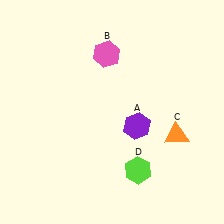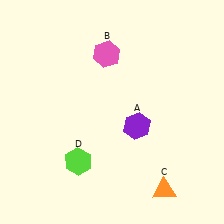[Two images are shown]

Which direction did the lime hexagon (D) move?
The lime hexagon (D) moved left.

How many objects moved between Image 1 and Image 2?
2 objects moved between the two images.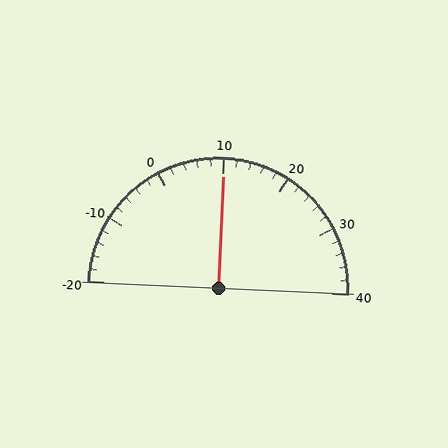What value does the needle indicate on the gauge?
The needle indicates approximately 10.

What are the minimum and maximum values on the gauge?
The gauge ranges from -20 to 40.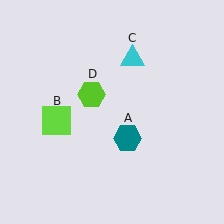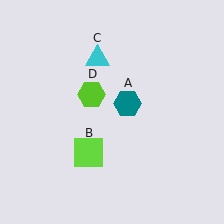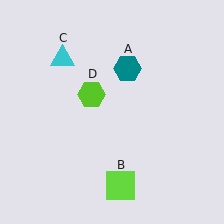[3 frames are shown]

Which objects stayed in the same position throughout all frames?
Lime hexagon (object D) remained stationary.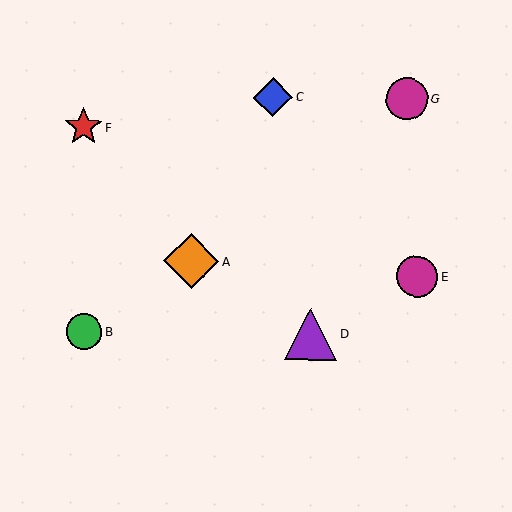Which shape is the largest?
The orange diamond (labeled A) is the largest.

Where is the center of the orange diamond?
The center of the orange diamond is at (191, 261).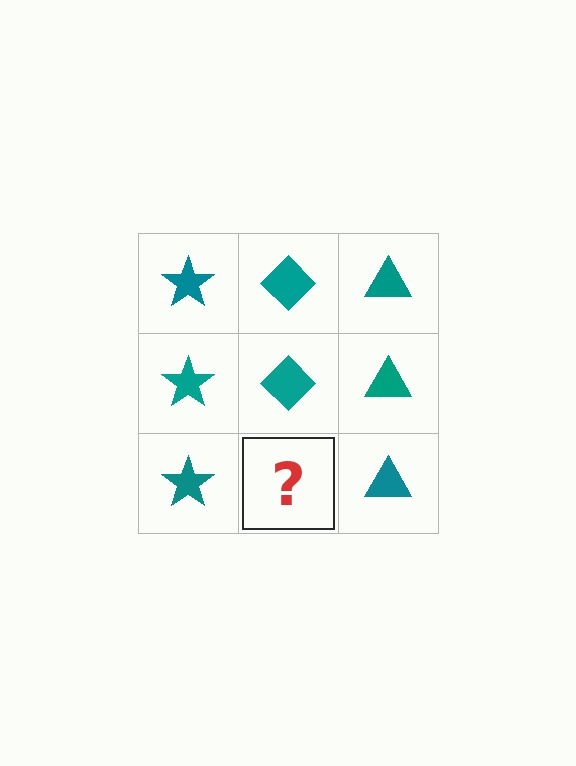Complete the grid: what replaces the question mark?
The question mark should be replaced with a teal diamond.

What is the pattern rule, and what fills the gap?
The rule is that each column has a consistent shape. The gap should be filled with a teal diamond.